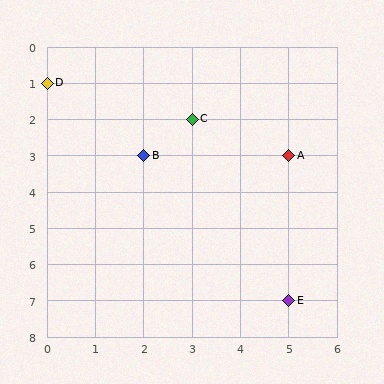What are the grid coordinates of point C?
Point C is at grid coordinates (3, 2).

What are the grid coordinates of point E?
Point E is at grid coordinates (5, 7).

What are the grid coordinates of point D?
Point D is at grid coordinates (0, 1).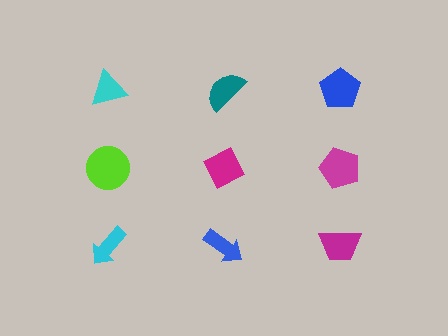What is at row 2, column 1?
A lime circle.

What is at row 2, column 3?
A magenta pentagon.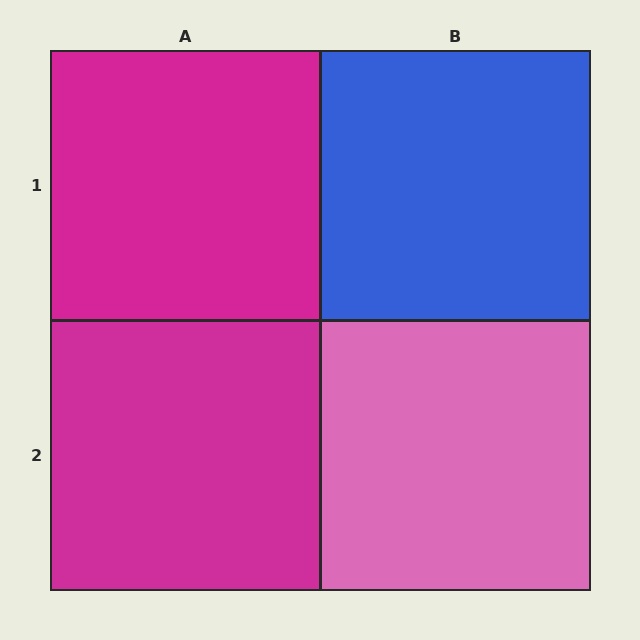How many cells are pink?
1 cell is pink.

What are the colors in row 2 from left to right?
Magenta, pink.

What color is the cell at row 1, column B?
Blue.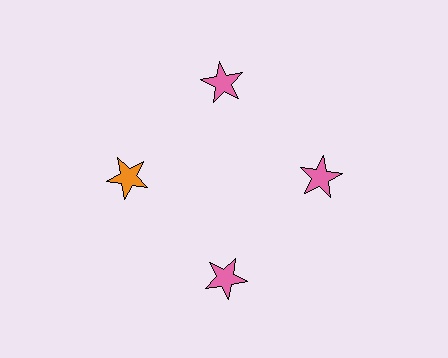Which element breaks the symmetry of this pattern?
The orange star at roughly the 9 o'clock position breaks the symmetry. All other shapes are pink stars.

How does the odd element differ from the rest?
It has a different color: orange instead of pink.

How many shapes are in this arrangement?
There are 4 shapes arranged in a ring pattern.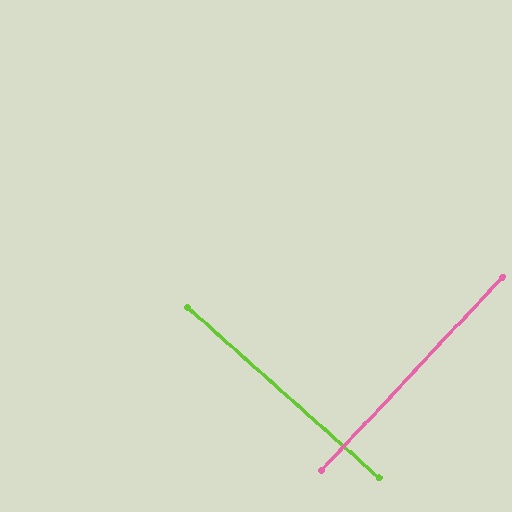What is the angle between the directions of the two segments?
Approximately 88 degrees.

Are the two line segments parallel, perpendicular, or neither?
Perpendicular — they meet at approximately 88°.